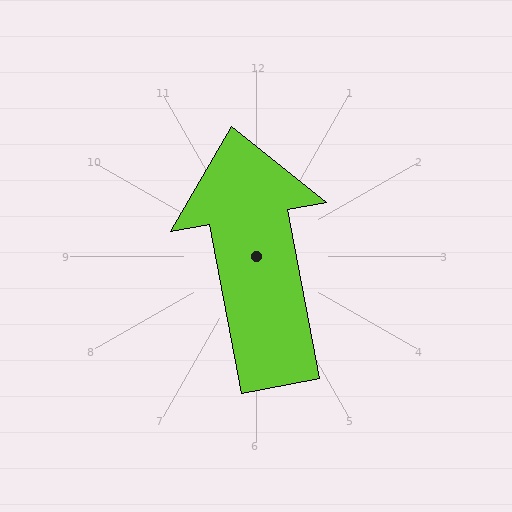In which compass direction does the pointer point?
North.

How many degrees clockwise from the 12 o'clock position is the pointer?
Approximately 349 degrees.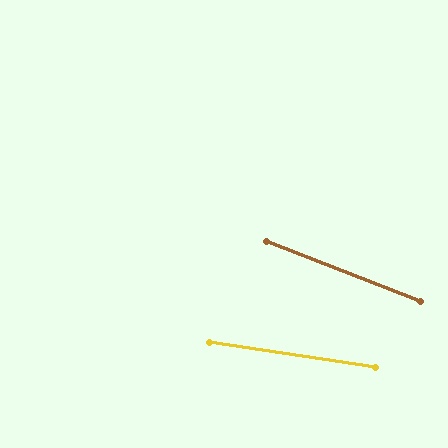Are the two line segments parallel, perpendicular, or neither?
Neither parallel nor perpendicular — they differ by about 12°.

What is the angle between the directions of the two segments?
Approximately 12 degrees.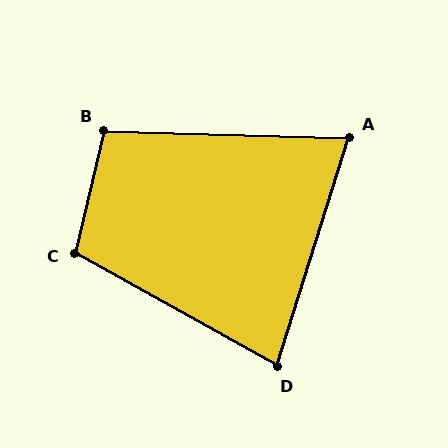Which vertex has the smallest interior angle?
A, at approximately 74 degrees.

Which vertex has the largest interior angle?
C, at approximately 106 degrees.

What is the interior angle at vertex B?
Approximately 102 degrees (obtuse).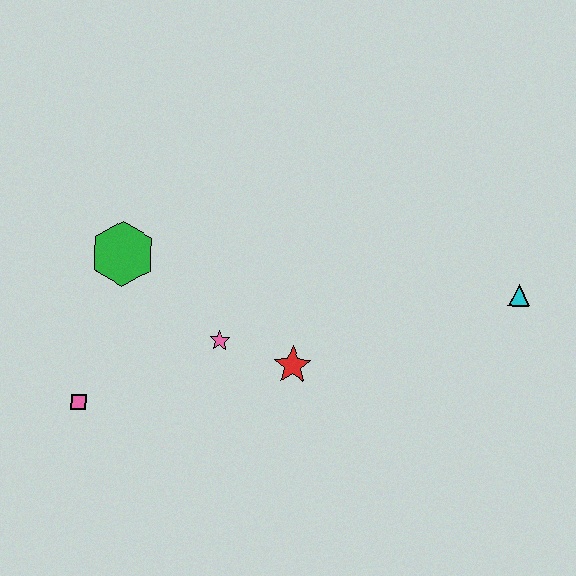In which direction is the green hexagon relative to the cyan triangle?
The green hexagon is to the left of the cyan triangle.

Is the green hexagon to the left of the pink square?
No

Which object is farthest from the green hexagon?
The cyan triangle is farthest from the green hexagon.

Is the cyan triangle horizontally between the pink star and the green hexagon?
No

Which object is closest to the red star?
The pink star is closest to the red star.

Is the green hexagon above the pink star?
Yes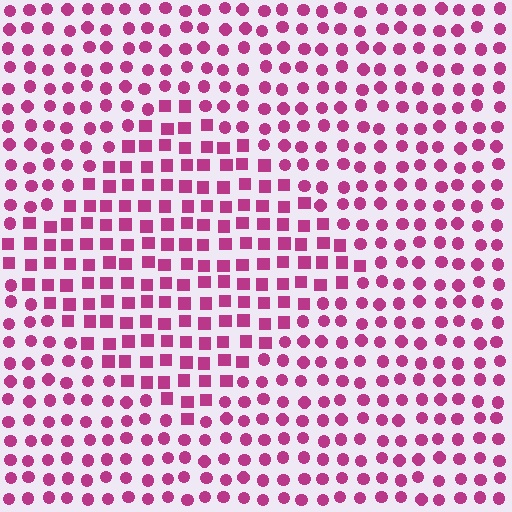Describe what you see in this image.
The image is filled with small magenta elements arranged in a uniform grid. A diamond-shaped region contains squares, while the surrounding area contains circles. The boundary is defined purely by the change in element shape.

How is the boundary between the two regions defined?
The boundary is defined by a change in element shape: squares inside vs. circles outside. All elements share the same color and spacing.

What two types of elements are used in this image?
The image uses squares inside the diamond region and circles outside it.